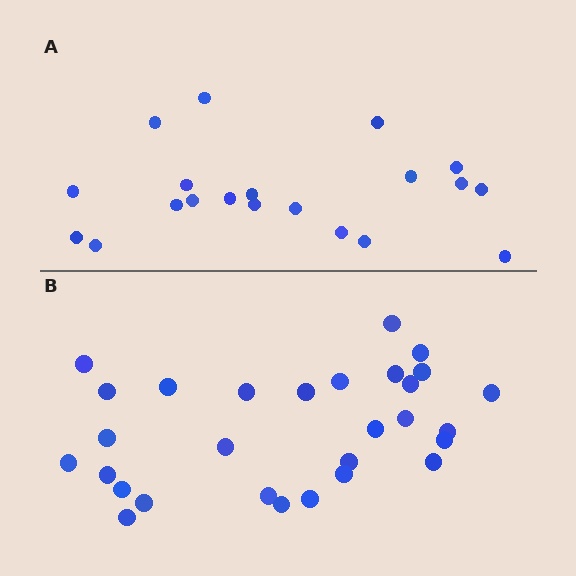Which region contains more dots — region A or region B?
Region B (the bottom region) has more dots.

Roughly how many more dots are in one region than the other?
Region B has roughly 8 or so more dots than region A.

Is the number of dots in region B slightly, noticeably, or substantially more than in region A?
Region B has substantially more. The ratio is roughly 1.4 to 1.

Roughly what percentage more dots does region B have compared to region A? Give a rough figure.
About 45% more.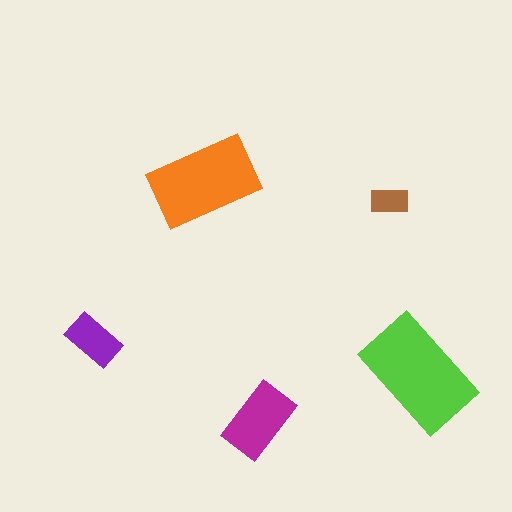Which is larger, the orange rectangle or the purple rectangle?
The orange one.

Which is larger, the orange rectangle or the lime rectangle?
The lime one.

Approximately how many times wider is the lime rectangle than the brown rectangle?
About 3 times wider.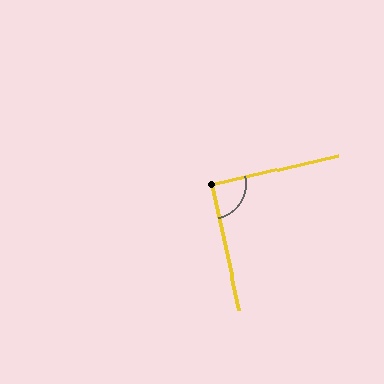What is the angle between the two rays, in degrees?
Approximately 90 degrees.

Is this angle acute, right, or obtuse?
It is approximately a right angle.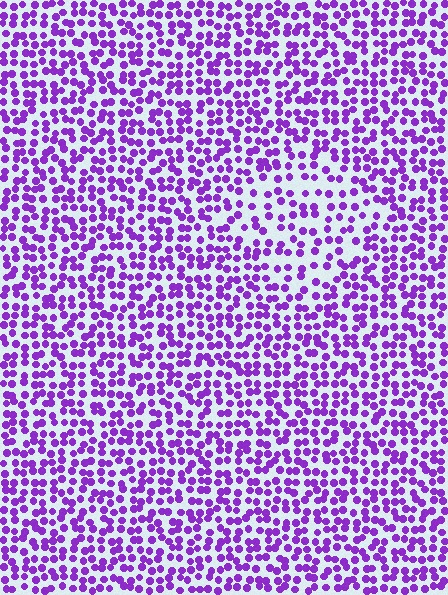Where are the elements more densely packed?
The elements are more densely packed outside the diamond boundary.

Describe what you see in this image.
The image contains small purple elements arranged at two different densities. A diamond-shaped region is visible where the elements are less densely packed than the surrounding area.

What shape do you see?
I see a diamond.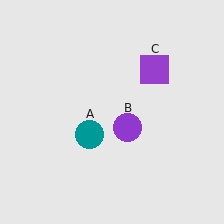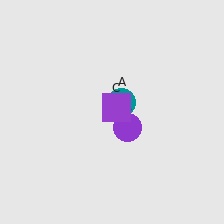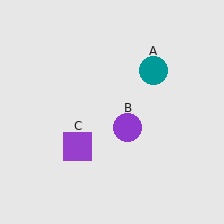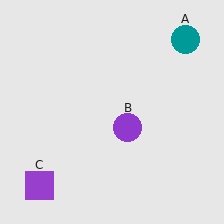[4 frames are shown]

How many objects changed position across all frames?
2 objects changed position: teal circle (object A), purple square (object C).